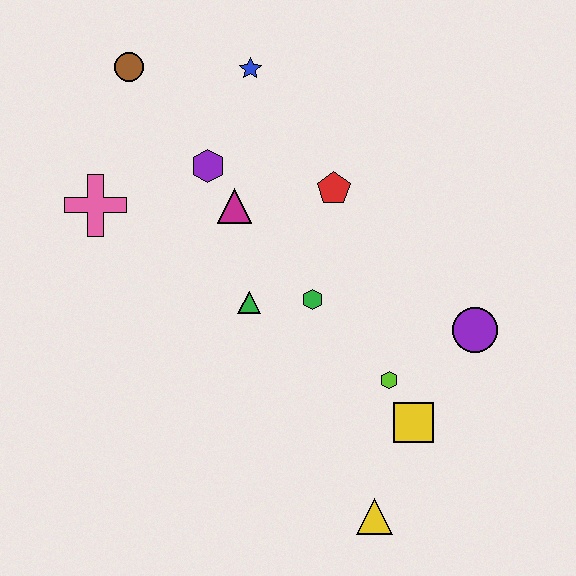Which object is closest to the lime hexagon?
The yellow square is closest to the lime hexagon.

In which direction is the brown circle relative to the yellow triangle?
The brown circle is above the yellow triangle.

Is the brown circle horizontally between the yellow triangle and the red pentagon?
No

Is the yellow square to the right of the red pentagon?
Yes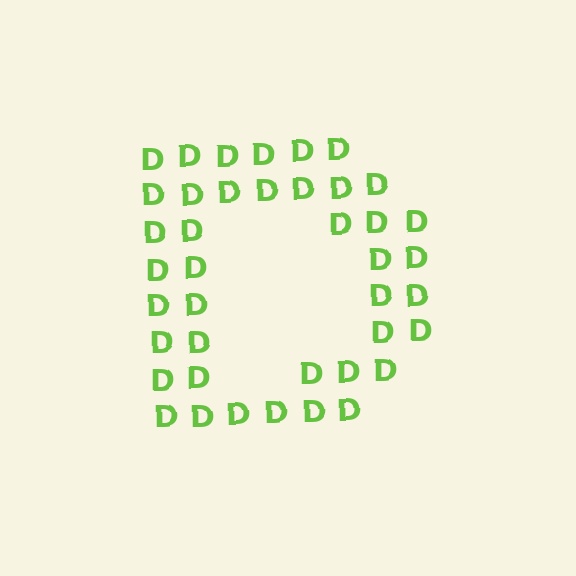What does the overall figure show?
The overall figure shows the letter D.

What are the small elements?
The small elements are letter D's.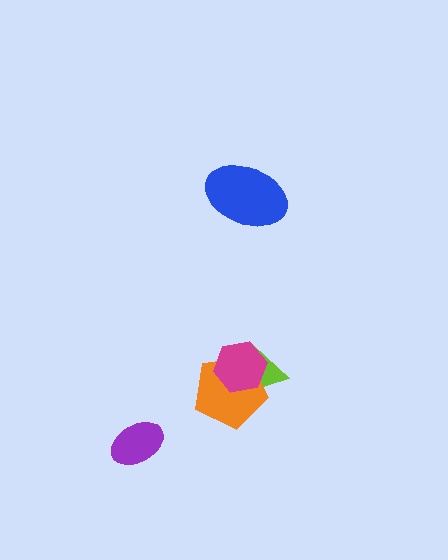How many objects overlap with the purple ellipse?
0 objects overlap with the purple ellipse.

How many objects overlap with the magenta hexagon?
2 objects overlap with the magenta hexagon.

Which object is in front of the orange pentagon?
The magenta hexagon is in front of the orange pentagon.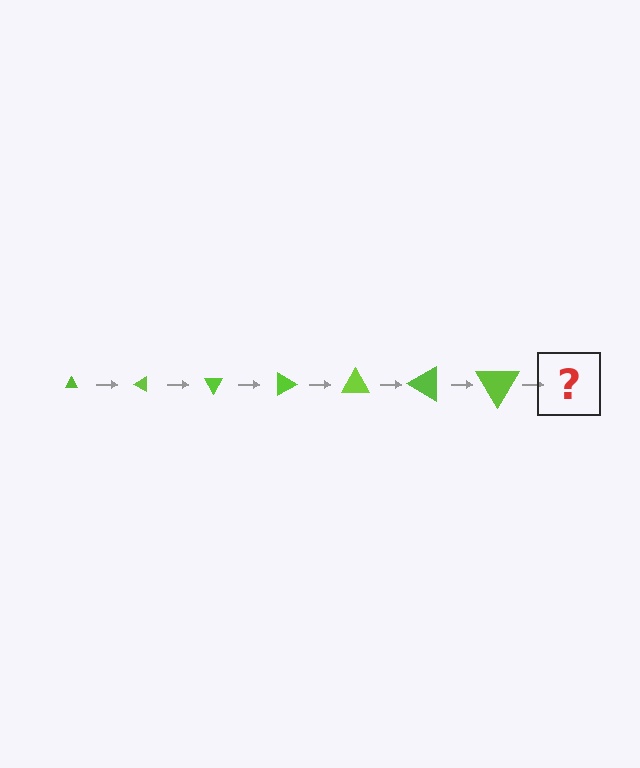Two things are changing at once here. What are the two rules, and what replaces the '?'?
The two rules are that the triangle grows larger each step and it rotates 30 degrees each step. The '?' should be a triangle, larger than the previous one and rotated 210 degrees from the start.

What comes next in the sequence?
The next element should be a triangle, larger than the previous one and rotated 210 degrees from the start.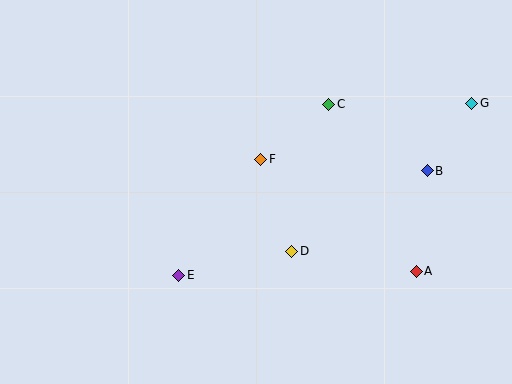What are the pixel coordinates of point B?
Point B is at (427, 171).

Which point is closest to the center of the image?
Point F at (261, 159) is closest to the center.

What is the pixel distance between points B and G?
The distance between B and G is 81 pixels.